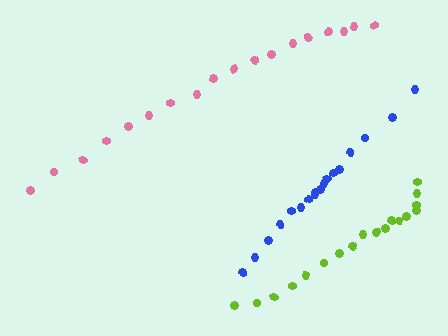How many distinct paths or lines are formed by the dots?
There are 3 distinct paths.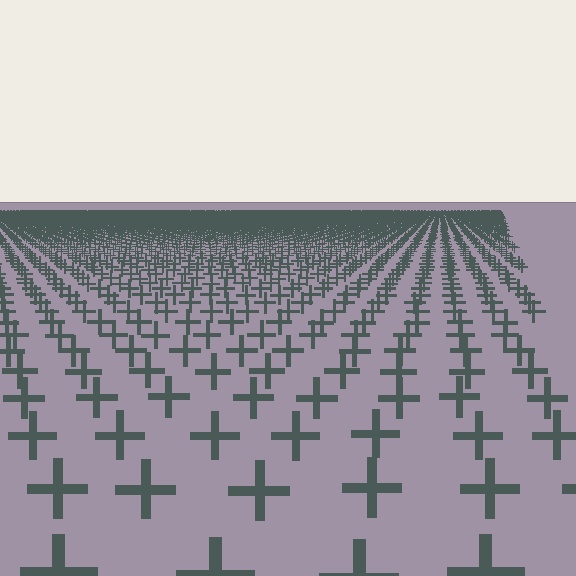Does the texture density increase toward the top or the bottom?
Density increases toward the top.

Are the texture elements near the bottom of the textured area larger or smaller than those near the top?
Larger. Near the bottom, elements are closer to the viewer and appear at a bigger on-screen size.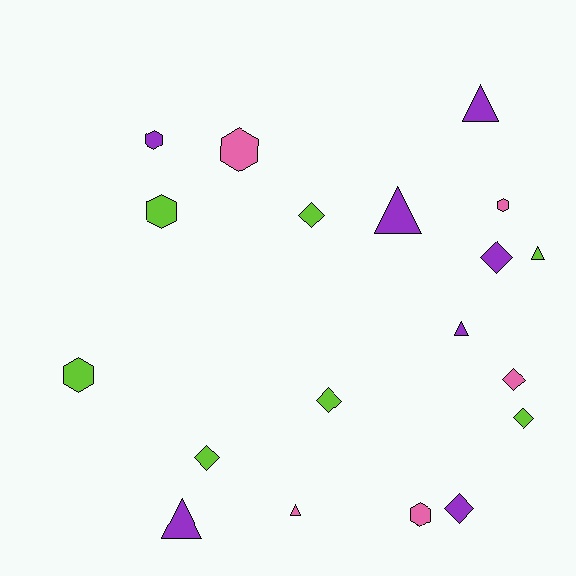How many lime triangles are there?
There is 1 lime triangle.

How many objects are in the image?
There are 19 objects.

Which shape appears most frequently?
Diamond, with 7 objects.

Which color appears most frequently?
Lime, with 7 objects.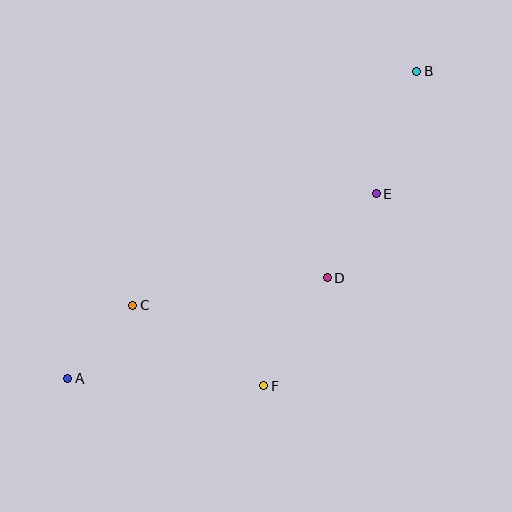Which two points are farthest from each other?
Points A and B are farthest from each other.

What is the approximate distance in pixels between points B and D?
The distance between B and D is approximately 225 pixels.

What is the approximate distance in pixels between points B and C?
The distance between B and C is approximately 368 pixels.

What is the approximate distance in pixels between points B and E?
The distance between B and E is approximately 129 pixels.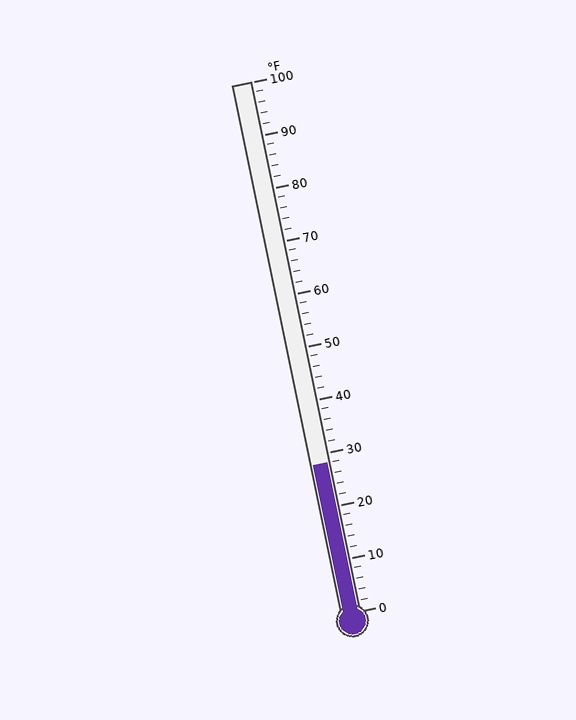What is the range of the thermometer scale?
The thermometer scale ranges from 0°F to 100°F.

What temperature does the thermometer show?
The thermometer shows approximately 28°F.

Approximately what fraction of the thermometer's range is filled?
The thermometer is filled to approximately 30% of its range.